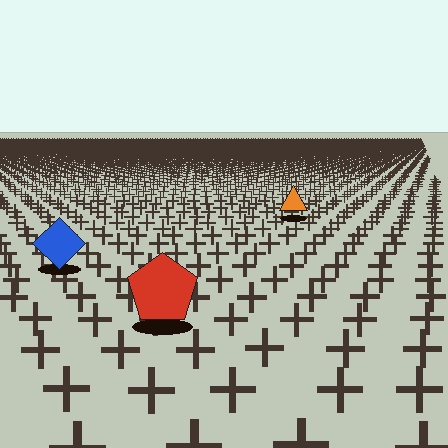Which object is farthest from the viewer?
The orange triangle is farthest from the viewer. It appears smaller and the ground texture around it is denser.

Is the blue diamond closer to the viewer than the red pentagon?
No. The red pentagon is closer — you can tell from the texture gradient: the ground texture is coarser near it.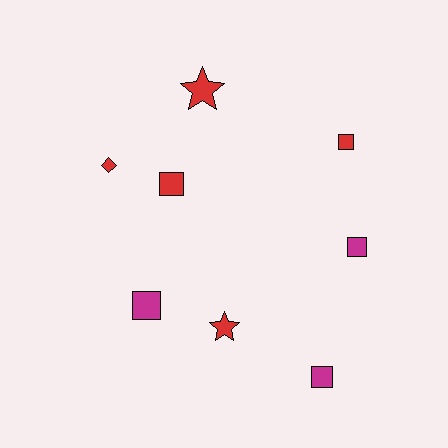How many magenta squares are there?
There are 3 magenta squares.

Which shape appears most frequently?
Square, with 5 objects.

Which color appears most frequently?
Red, with 5 objects.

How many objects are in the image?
There are 8 objects.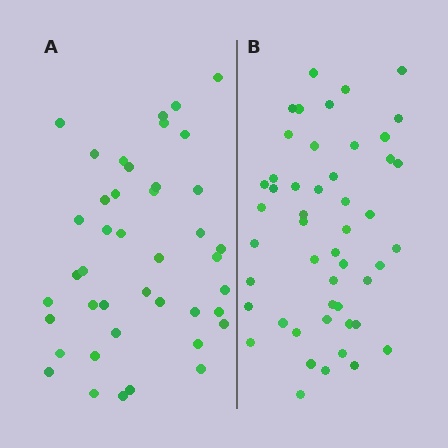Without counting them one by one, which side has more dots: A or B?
Region B (the right region) has more dots.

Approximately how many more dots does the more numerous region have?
Region B has roughly 8 or so more dots than region A.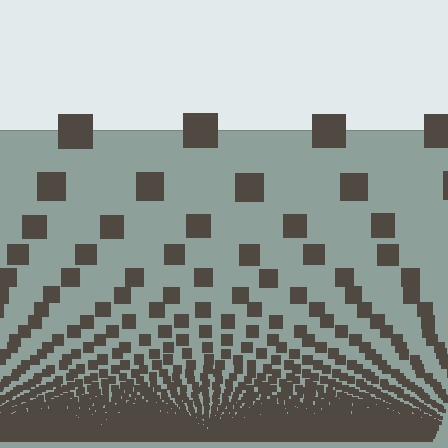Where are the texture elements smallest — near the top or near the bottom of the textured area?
Near the bottom.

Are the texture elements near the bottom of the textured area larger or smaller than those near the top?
Smaller. The gradient is inverted — elements near the bottom are smaller and denser.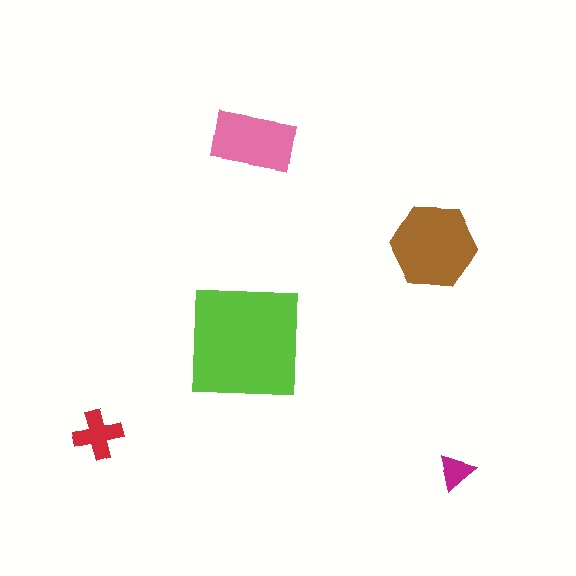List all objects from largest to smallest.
The lime square, the brown hexagon, the pink rectangle, the red cross, the magenta triangle.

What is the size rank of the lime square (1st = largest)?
1st.